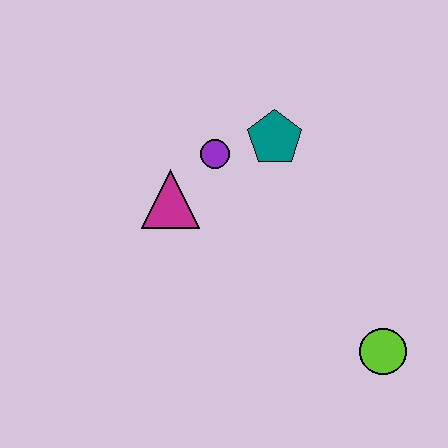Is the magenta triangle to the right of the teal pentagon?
No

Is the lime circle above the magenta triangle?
No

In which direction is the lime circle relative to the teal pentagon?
The lime circle is below the teal pentagon.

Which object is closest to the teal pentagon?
The purple circle is closest to the teal pentagon.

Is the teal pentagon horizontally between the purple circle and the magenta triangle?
No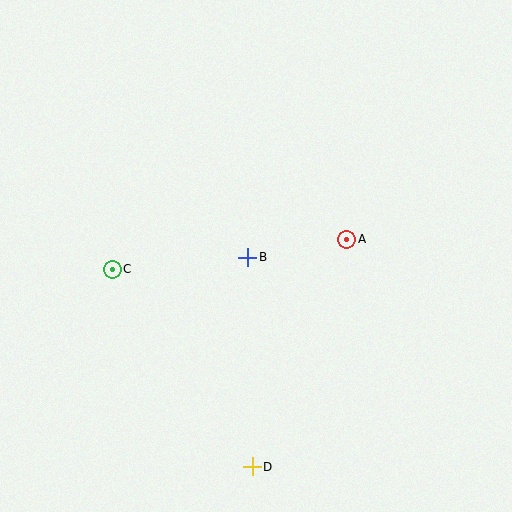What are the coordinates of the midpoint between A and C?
The midpoint between A and C is at (229, 254).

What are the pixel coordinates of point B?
Point B is at (248, 257).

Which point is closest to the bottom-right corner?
Point D is closest to the bottom-right corner.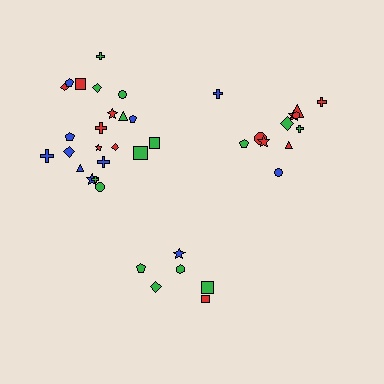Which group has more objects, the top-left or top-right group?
The top-left group.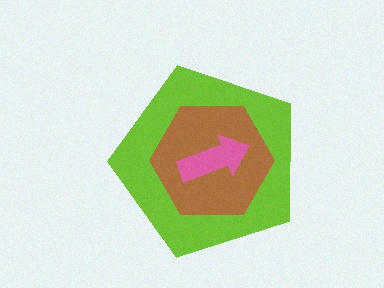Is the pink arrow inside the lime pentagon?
Yes.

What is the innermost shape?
The pink arrow.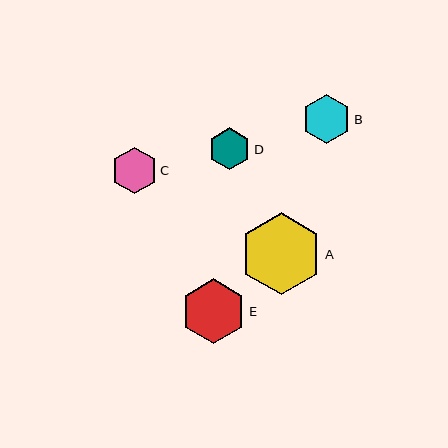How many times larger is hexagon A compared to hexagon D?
Hexagon A is approximately 1.9 times the size of hexagon D.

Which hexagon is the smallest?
Hexagon D is the smallest with a size of approximately 42 pixels.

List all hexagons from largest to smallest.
From largest to smallest: A, E, B, C, D.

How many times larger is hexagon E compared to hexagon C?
Hexagon E is approximately 1.4 times the size of hexagon C.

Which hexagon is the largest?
Hexagon A is the largest with a size of approximately 82 pixels.